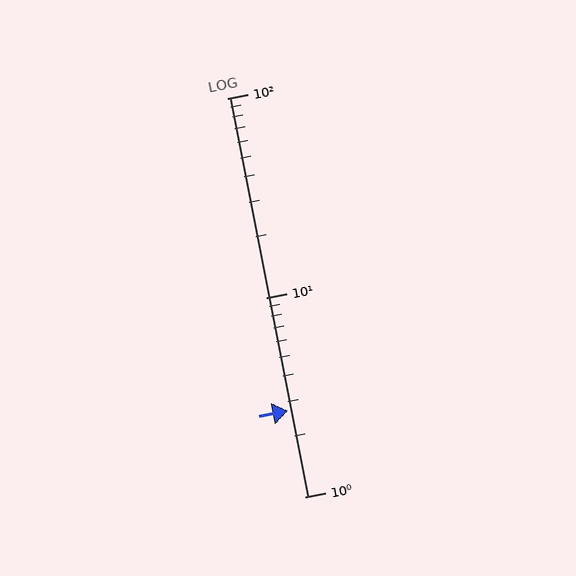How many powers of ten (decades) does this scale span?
The scale spans 2 decades, from 1 to 100.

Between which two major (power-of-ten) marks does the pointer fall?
The pointer is between 1 and 10.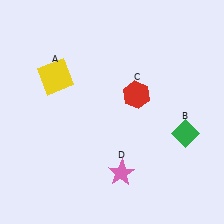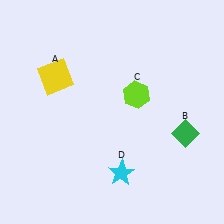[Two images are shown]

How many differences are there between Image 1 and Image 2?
There are 2 differences between the two images.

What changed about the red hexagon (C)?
In Image 1, C is red. In Image 2, it changed to lime.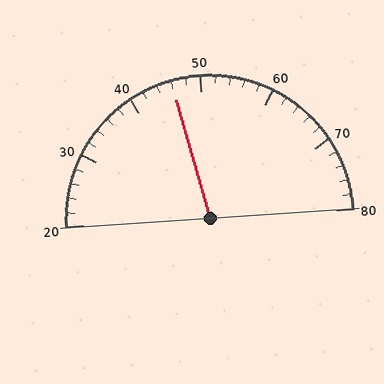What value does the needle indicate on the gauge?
The needle indicates approximately 46.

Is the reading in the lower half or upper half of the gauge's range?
The reading is in the lower half of the range (20 to 80).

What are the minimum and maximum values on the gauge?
The gauge ranges from 20 to 80.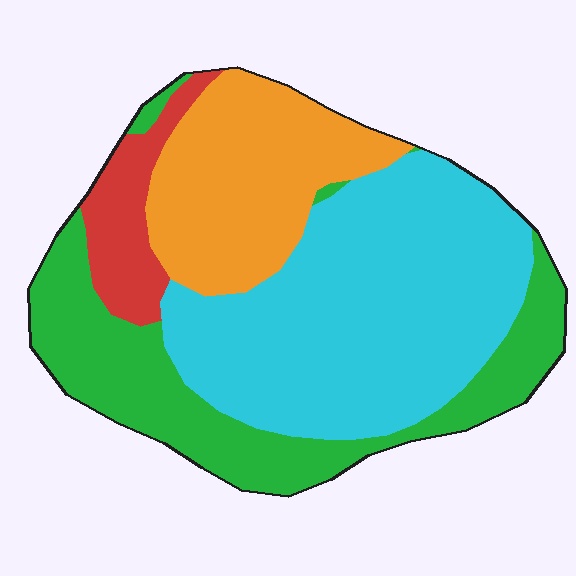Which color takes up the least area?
Red, at roughly 10%.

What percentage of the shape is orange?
Orange takes up about one fifth (1/5) of the shape.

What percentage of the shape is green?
Green covers 26% of the shape.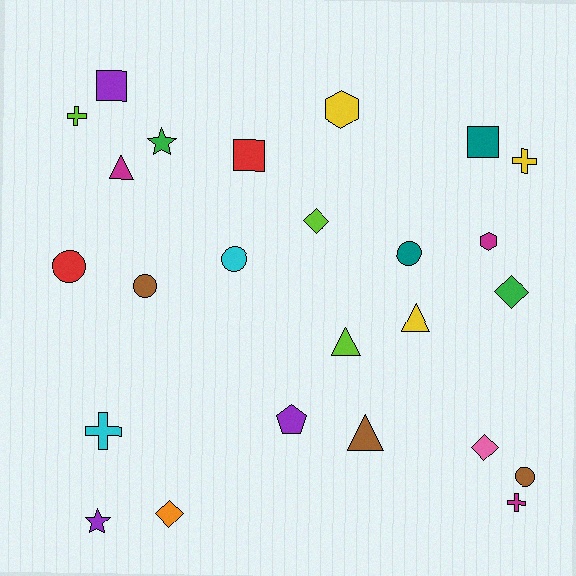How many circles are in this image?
There are 5 circles.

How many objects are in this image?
There are 25 objects.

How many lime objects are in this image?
There are 3 lime objects.